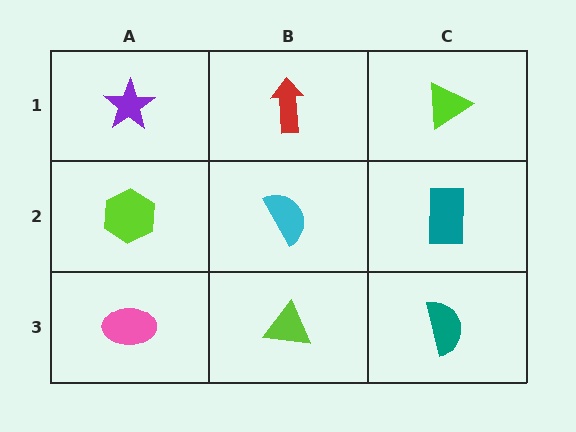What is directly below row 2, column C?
A teal semicircle.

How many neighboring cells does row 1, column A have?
2.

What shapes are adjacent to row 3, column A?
A lime hexagon (row 2, column A), a lime triangle (row 3, column B).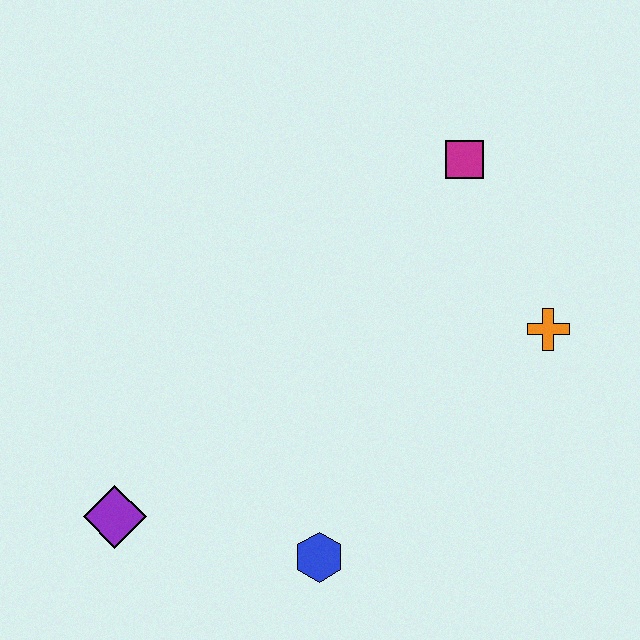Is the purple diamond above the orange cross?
No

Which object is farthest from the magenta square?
The purple diamond is farthest from the magenta square.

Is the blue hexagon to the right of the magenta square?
No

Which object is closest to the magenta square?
The orange cross is closest to the magenta square.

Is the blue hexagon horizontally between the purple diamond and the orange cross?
Yes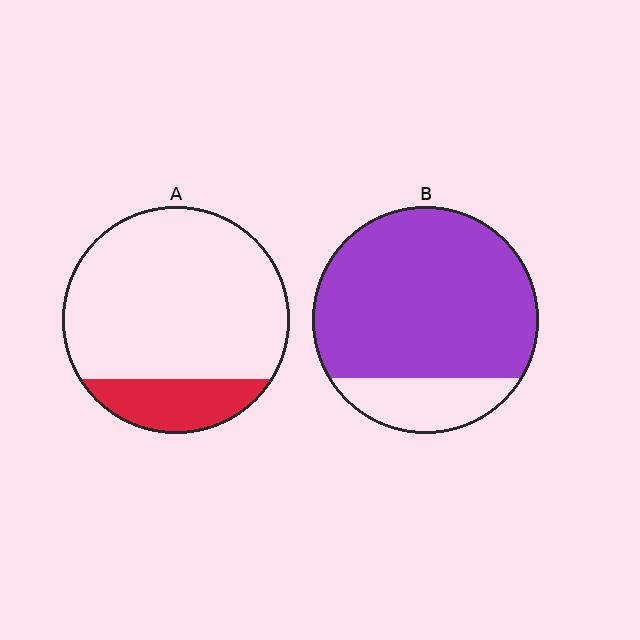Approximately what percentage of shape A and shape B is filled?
A is approximately 20% and B is approximately 80%.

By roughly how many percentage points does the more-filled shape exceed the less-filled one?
By roughly 60 percentage points (B over A).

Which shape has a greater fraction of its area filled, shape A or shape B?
Shape B.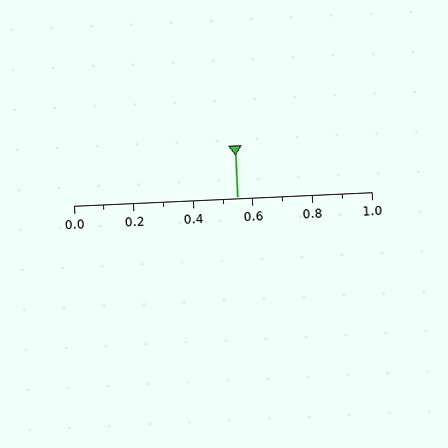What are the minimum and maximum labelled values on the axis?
The axis runs from 0.0 to 1.0.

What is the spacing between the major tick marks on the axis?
The major ticks are spaced 0.2 apart.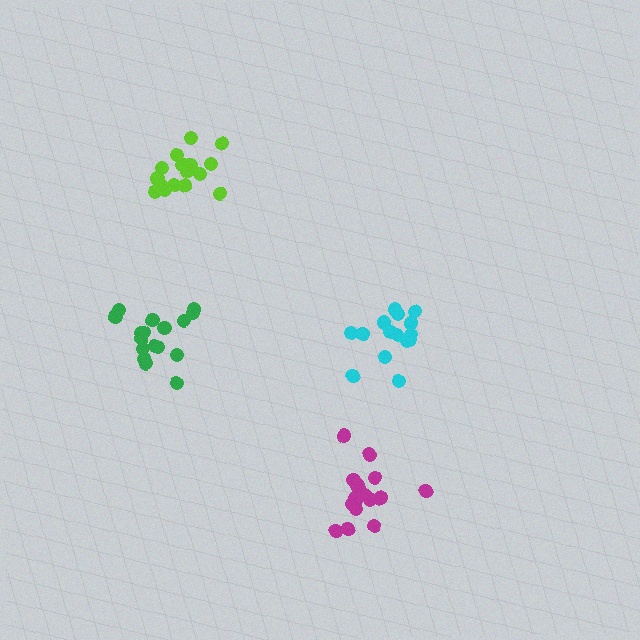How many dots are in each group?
Group 1: 15 dots, Group 2: 17 dots, Group 3: 18 dots, Group 4: 17 dots (67 total).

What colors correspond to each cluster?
The clusters are colored: cyan, lime, magenta, green.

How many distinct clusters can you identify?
There are 4 distinct clusters.